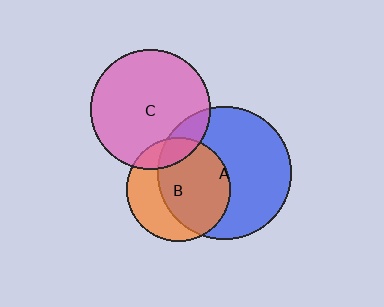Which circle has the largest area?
Circle A (blue).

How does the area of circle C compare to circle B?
Approximately 1.3 times.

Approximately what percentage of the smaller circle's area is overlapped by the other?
Approximately 15%.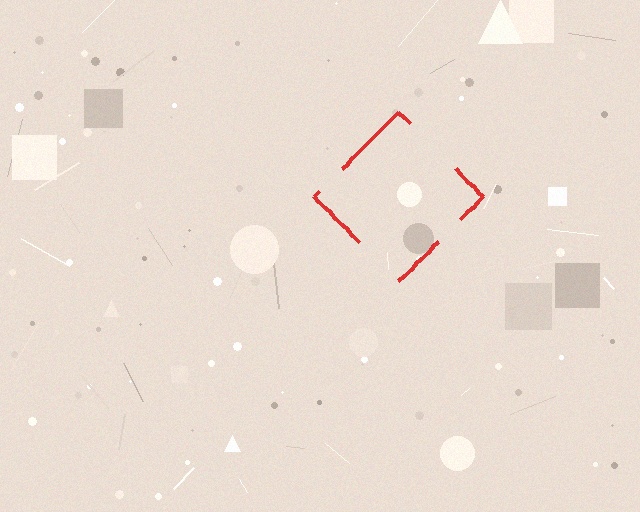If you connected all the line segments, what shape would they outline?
They would outline a diamond.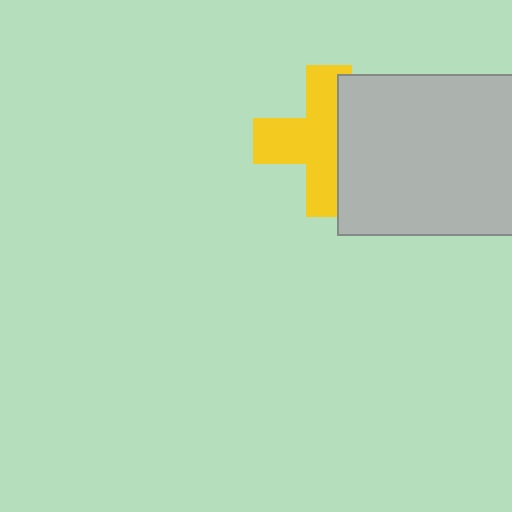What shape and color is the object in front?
The object in front is a light gray rectangle.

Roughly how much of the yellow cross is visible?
About half of it is visible (roughly 62%).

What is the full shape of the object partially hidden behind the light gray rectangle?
The partially hidden object is a yellow cross.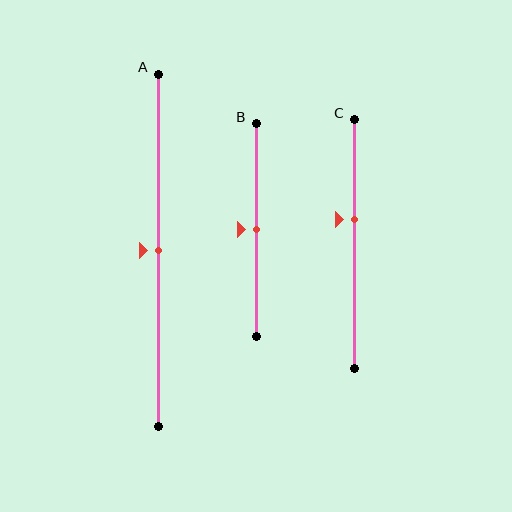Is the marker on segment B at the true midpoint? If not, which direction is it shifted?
Yes, the marker on segment B is at the true midpoint.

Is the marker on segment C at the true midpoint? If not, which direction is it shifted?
No, the marker on segment C is shifted upward by about 10% of the segment length.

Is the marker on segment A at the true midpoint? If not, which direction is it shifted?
Yes, the marker on segment A is at the true midpoint.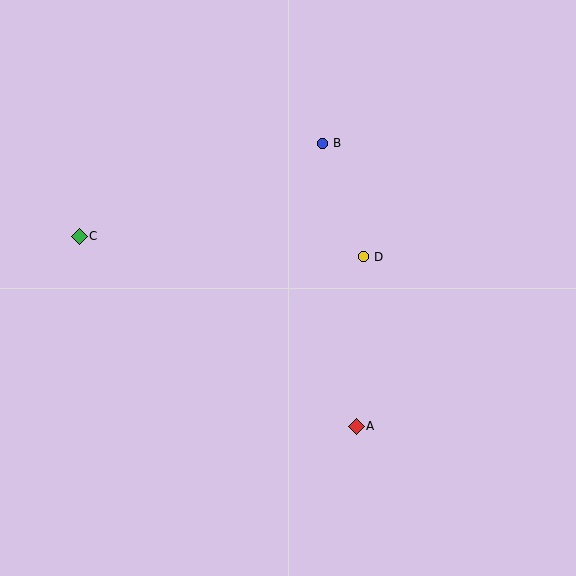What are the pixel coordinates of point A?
Point A is at (356, 426).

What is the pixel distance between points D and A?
The distance between D and A is 170 pixels.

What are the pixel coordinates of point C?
Point C is at (79, 236).